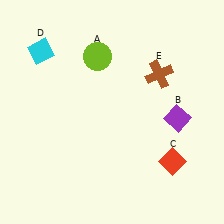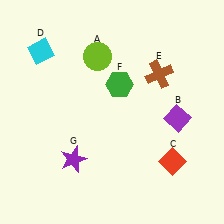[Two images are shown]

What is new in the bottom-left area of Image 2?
A purple star (G) was added in the bottom-left area of Image 2.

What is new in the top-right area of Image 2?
A green hexagon (F) was added in the top-right area of Image 2.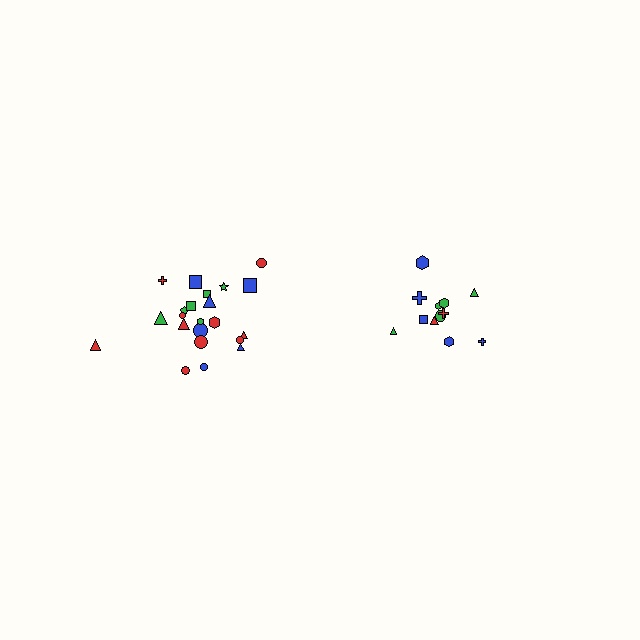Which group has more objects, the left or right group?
The left group.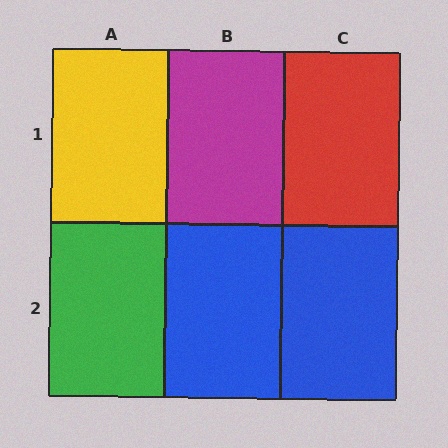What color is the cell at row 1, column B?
Magenta.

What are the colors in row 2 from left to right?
Green, blue, blue.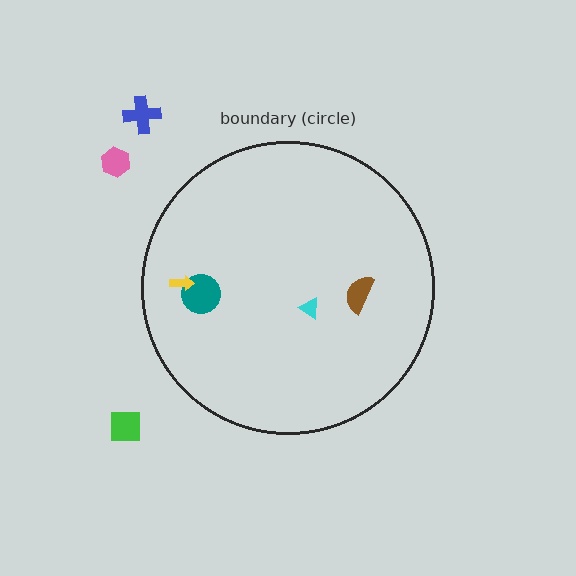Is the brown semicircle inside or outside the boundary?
Inside.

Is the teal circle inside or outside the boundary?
Inside.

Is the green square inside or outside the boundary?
Outside.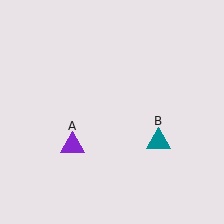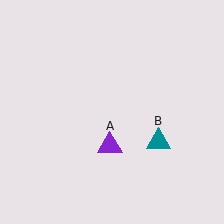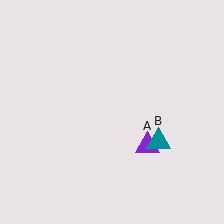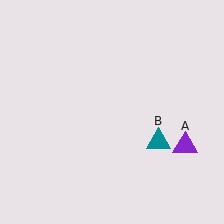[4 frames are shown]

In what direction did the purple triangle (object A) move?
The purple triangle (object A) moved right.